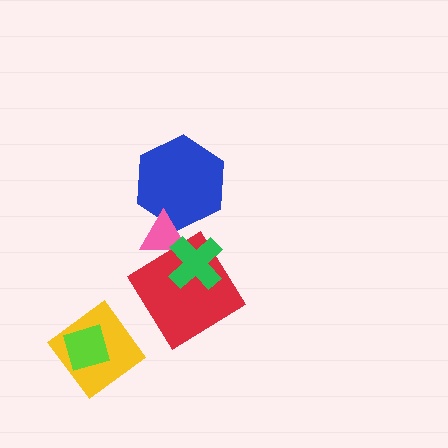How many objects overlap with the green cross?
2 objects overlap with the green cross.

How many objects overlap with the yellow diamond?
1 object overlaps with the yellow diamond.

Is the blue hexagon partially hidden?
Yes, it is partially covered by another shape.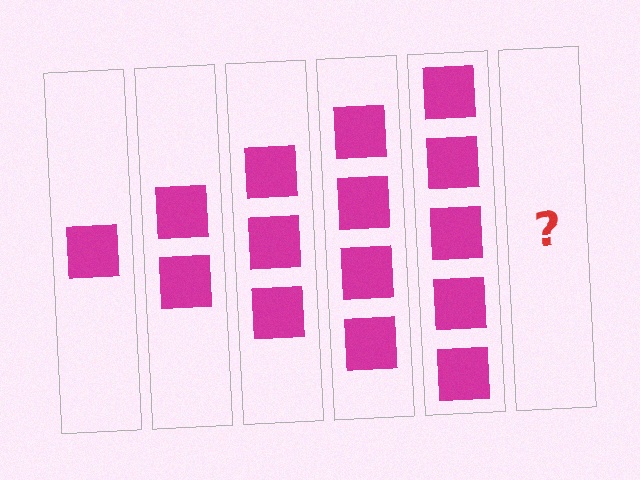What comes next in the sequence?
The next element should be 6 squares.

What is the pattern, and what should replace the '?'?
The pattern is that each step adds one more square. The '?' should be 6 squares.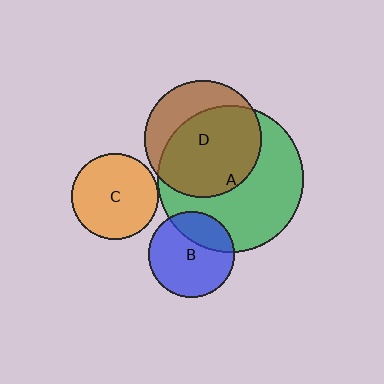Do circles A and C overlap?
Yes.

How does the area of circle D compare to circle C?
Approximately 1.8 times.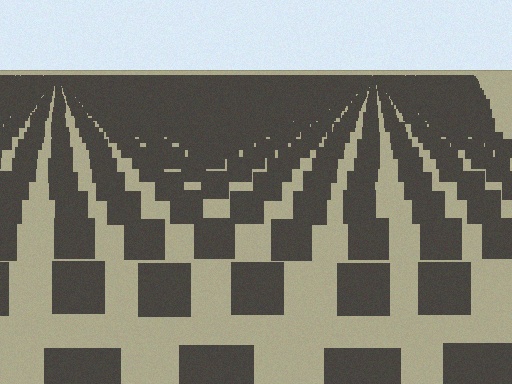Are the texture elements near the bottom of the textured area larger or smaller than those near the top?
Larger. Near the bottom, elements are closer to the viewer and appear at a bigger on-screen size.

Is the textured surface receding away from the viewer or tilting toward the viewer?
The surface is receding away from the viewer. Texture elements get smaller and denser toward the top.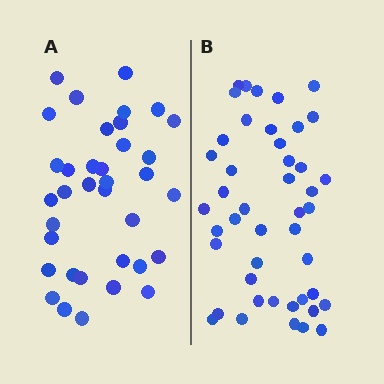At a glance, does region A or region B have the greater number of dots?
Region B (the right region) has more dots.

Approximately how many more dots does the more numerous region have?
Region B has roughly 8 or so more dots than region A.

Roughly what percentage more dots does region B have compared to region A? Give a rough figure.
About 25% more.